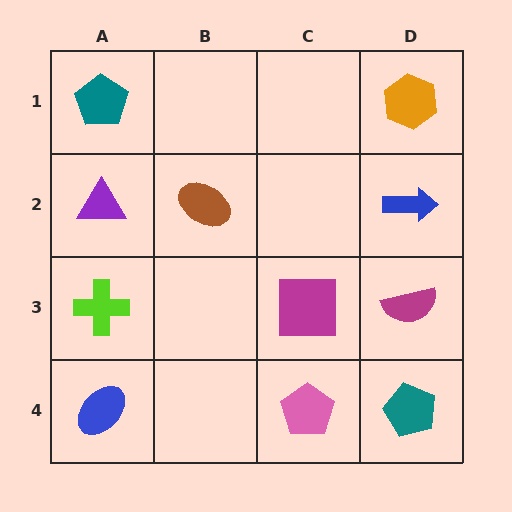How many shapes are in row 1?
2 shapes.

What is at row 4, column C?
A pink pentagon.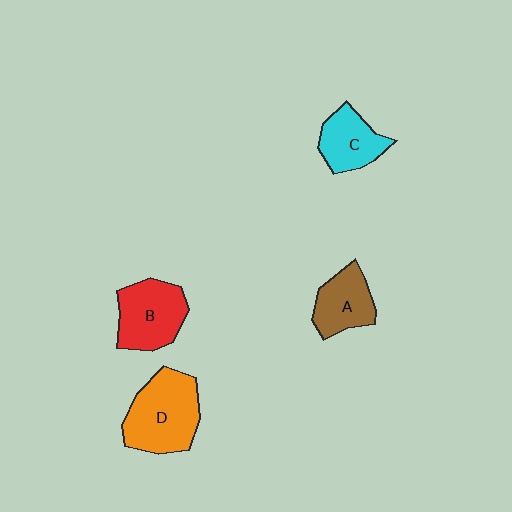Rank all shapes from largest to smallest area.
From largest to smallest: D (orange), B (red), A (brown), C (cyan).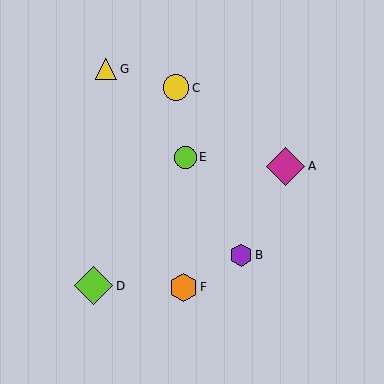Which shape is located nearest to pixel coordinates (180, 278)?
The orange hexagon (labeled F) at (183, 287) is nearest to that location.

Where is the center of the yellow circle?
The center of the yellow circle is at (176, 88).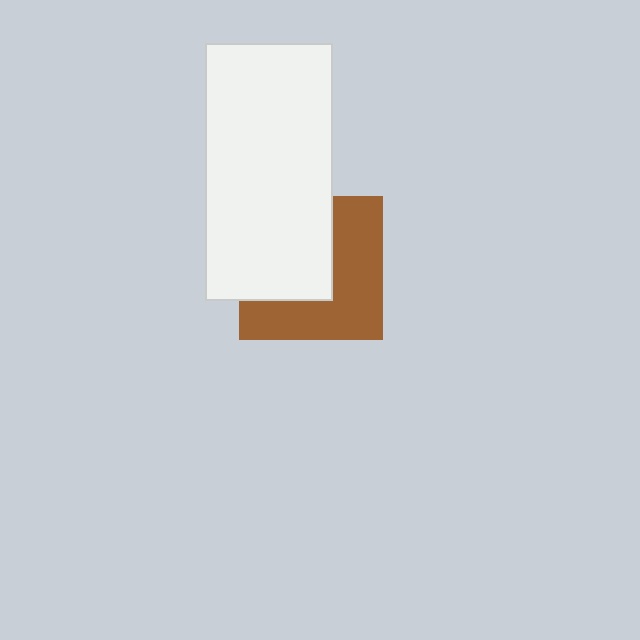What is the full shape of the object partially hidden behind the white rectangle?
The partially hidden object is a brown square.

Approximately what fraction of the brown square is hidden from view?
Roughly 48% of the brown square is hidden behind the white rectangle.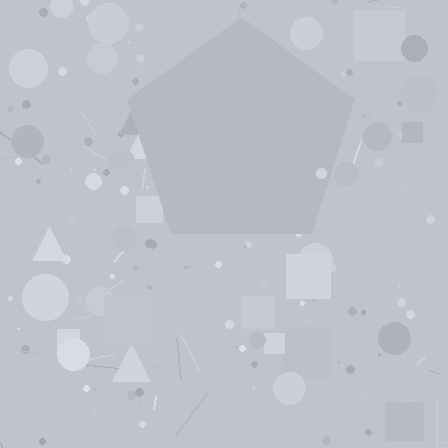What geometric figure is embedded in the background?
A pentagon is embedded in the background.